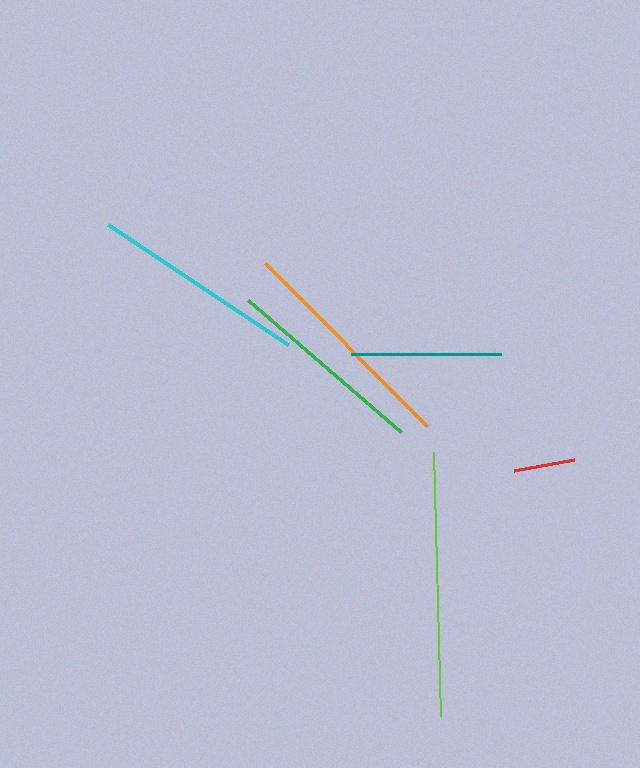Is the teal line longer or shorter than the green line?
The green line is longer than the teal line.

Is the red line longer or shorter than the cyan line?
The cyan line is longer than the red line.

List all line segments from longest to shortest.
From longest to shortest: lime, orange, cyan, green, teal, red.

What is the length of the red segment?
The red segment is approximately 61 pixels long.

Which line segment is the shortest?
The red line is the shortest at approximately 61 pixels.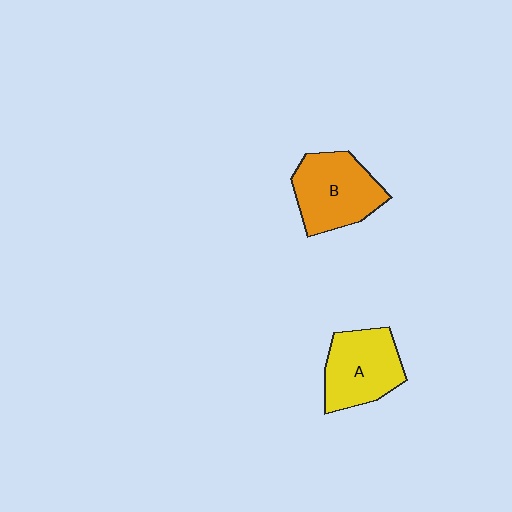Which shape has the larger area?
Shape B (orange).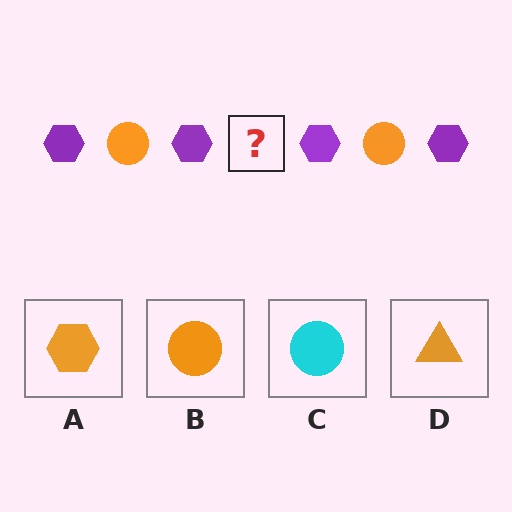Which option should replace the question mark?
Option B.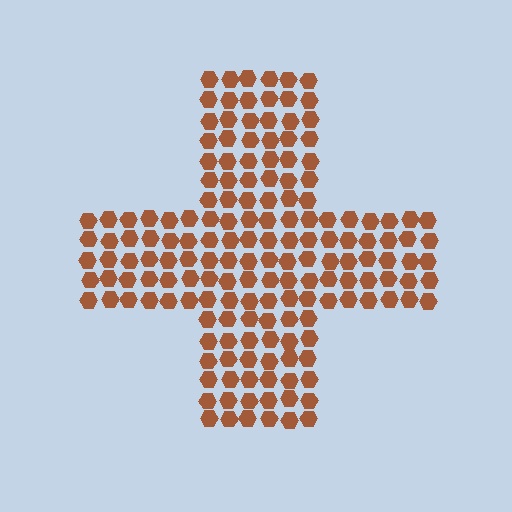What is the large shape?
The large shape is a cross.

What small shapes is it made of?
It is made of small hexagons.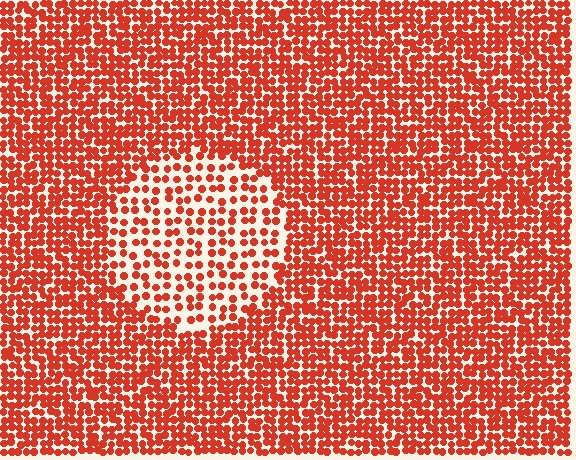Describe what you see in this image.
The image contains small red elements arranged at two different densities. A circle-shaped region is visible where the elements are less densely packed than the surrounding area.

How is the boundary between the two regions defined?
The boundary is defined by a change in element density (approximately 2.0x ratio). All elements are the same color, size, and shape.